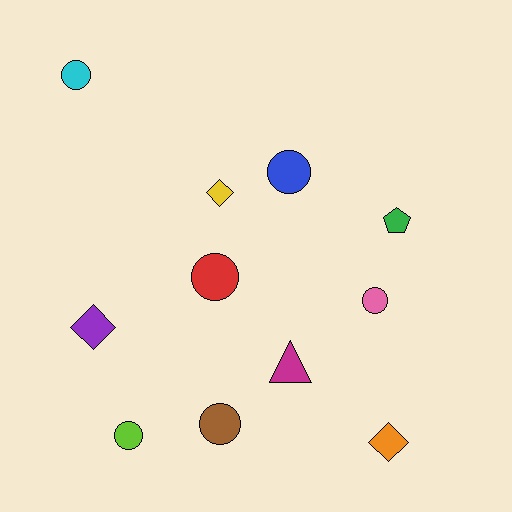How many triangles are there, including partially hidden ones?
There is 1 triangle.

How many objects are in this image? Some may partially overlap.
There are 11 objects.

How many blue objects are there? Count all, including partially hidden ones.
There is 1 blue object.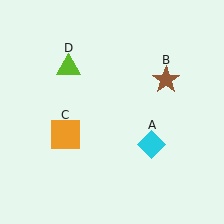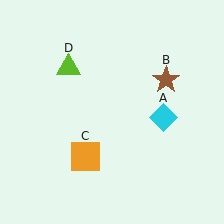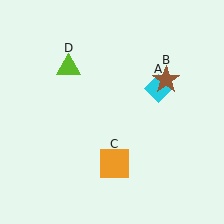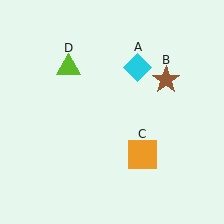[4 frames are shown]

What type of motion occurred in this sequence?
The cyan diamond (object A), orange square (object C) rotated counterclockwise around the center of the scene.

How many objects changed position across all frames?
2 objects changed position: cyan diamond (object A), orange square (object C).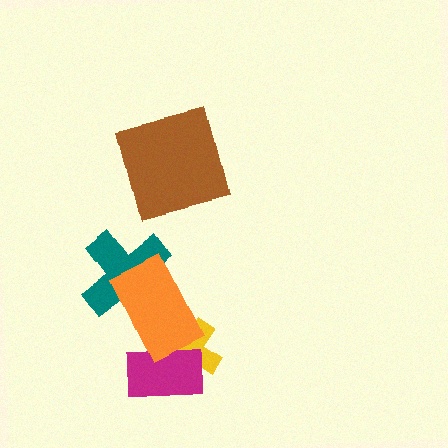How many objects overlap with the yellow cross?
2 objects overlap with the yellow cross.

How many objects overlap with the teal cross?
1 object overlaps with the teal cross.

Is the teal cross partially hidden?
Yes, it is partially covered by another shape.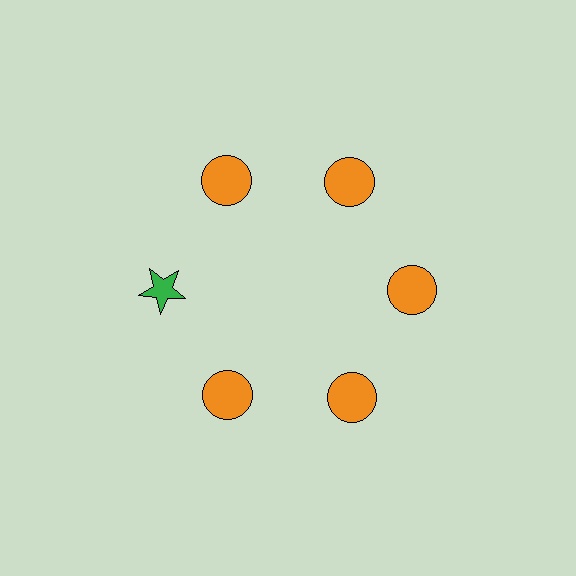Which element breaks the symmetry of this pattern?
The green star at roughly the 9 o'clock position breaks the symmetry. All other shapes are orange circles.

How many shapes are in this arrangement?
There are 6 shapes arranged in a ring pattern.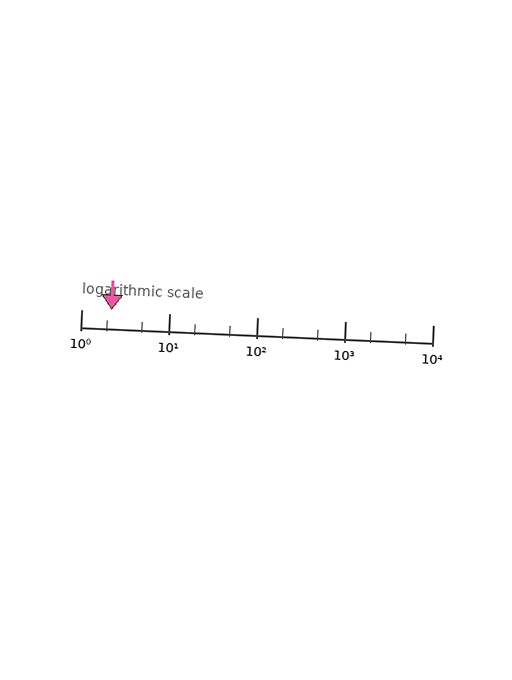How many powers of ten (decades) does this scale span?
The scale spans 4 decades, from 1 to 10000.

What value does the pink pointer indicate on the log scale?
The pointer indicates approximately 2.2.